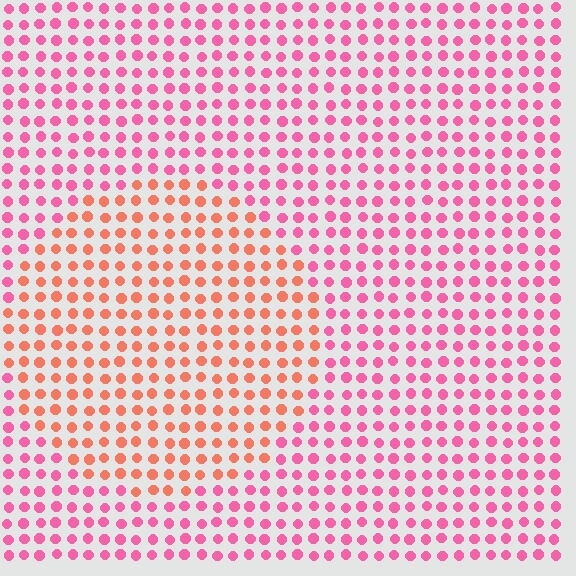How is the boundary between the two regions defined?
The boundary is defined purely by a slight shift in hue (about 38 degrees). Spacing, size, and orientation are identical on both sides.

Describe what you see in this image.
The image is filled with small pink elements in a uniform arrangement. A circle-shaped region is visible where the elements are tinted to a slightly different hue, forming a subtle color boundary.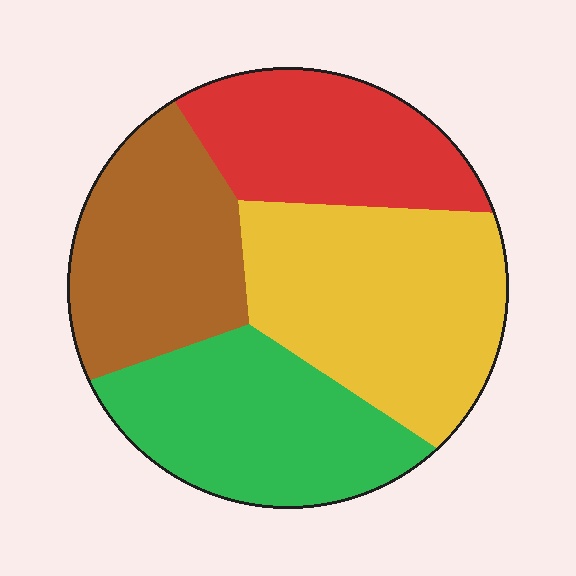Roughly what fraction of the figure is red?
Red covers roughly 20% of the figure.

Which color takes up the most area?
Yellow, at roughly 30%.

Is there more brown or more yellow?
Yellow.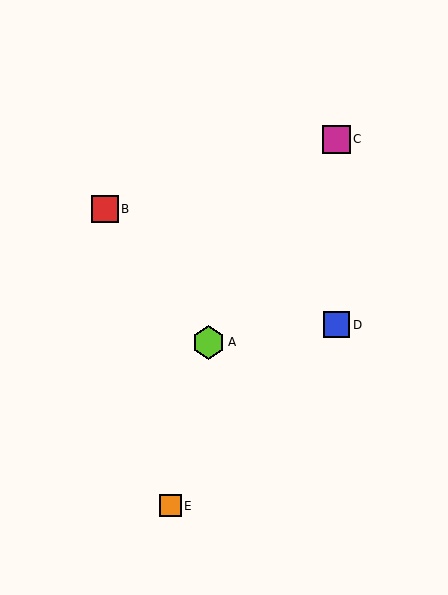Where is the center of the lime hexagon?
The center of the lime hexagon is at (209, 342).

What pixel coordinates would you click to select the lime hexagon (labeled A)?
Click at (209, 342) to select the lime hexagon A.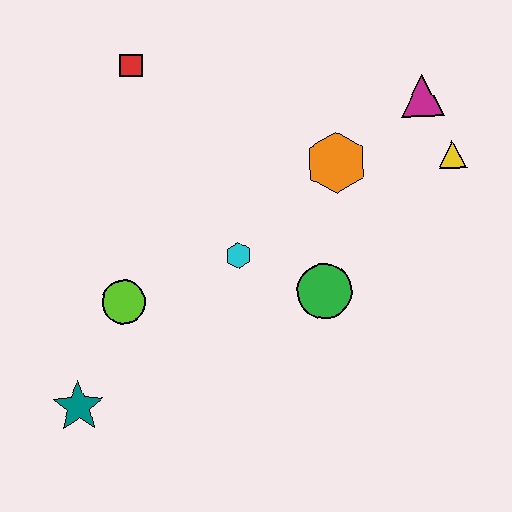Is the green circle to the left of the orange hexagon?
Yes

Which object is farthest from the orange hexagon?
The teal star is farthest from the orange hexagon.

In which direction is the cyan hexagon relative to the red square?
The cyan hexagon is below the red square.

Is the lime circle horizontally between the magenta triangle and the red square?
No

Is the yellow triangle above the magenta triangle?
No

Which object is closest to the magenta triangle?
The yellow triangle is closest to the magenta triangle.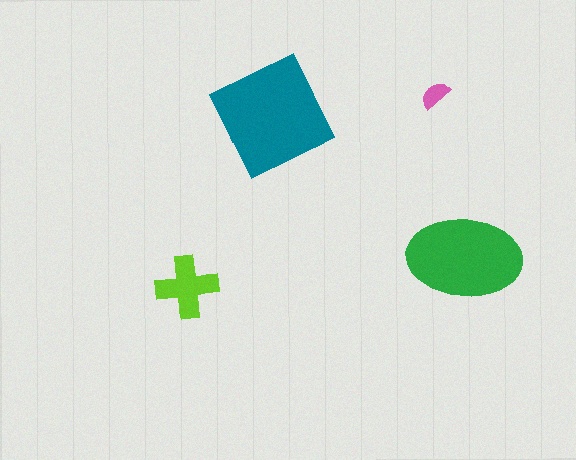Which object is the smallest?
The pink semicircle.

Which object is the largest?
The teal square.